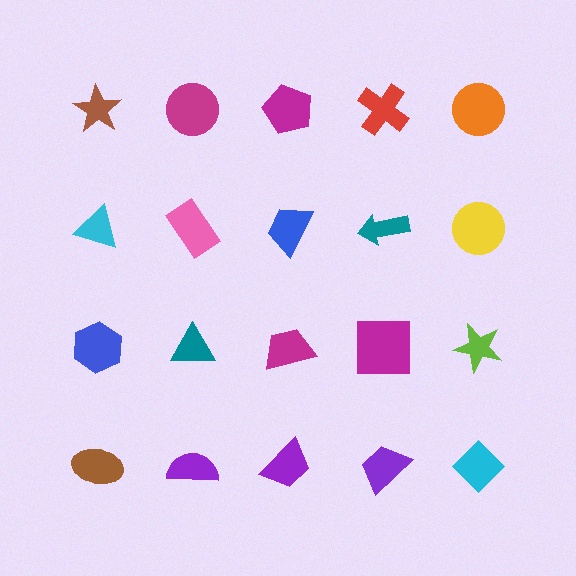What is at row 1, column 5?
An orange circle.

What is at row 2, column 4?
A teal arrow.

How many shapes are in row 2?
5 shapes.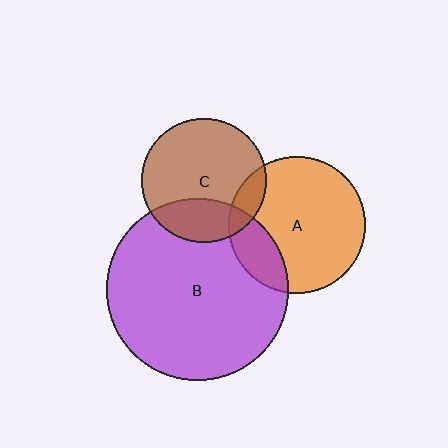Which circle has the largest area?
Circle B (purple).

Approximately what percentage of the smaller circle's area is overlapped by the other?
Approximately 15%.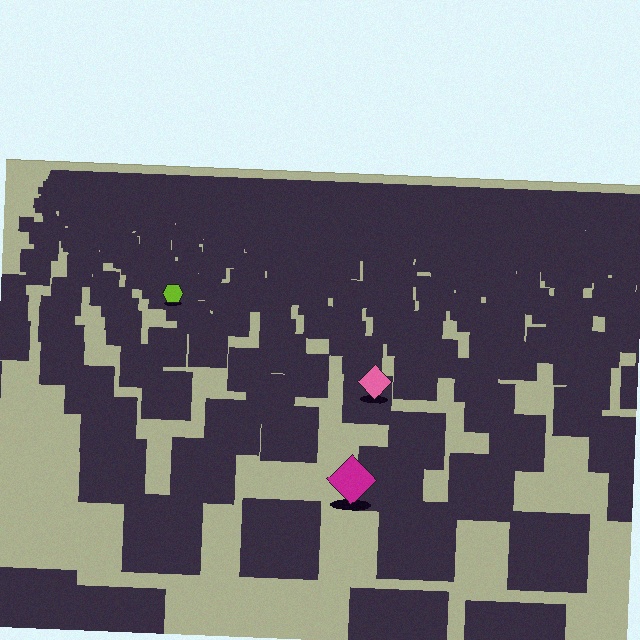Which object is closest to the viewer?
The magenta diamond is closest. The texture marks near it are larger and more spread out.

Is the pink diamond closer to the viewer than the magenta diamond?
No. The magenta diamond is closer — you can tell from the texture gradient: the ground texture is coarser near it.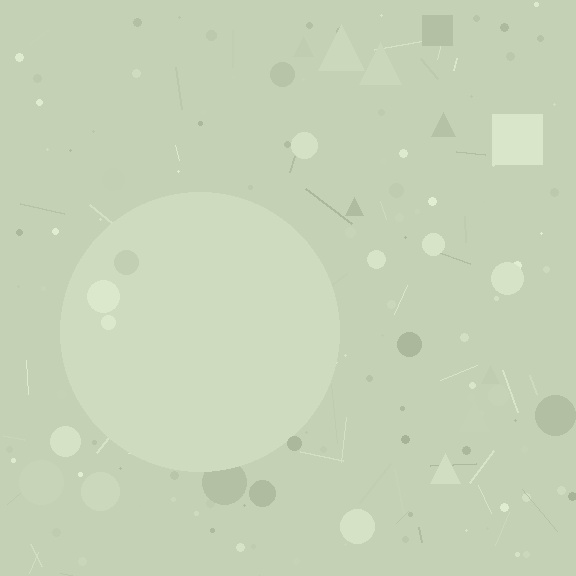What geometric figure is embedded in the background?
A circle is embedded in the background.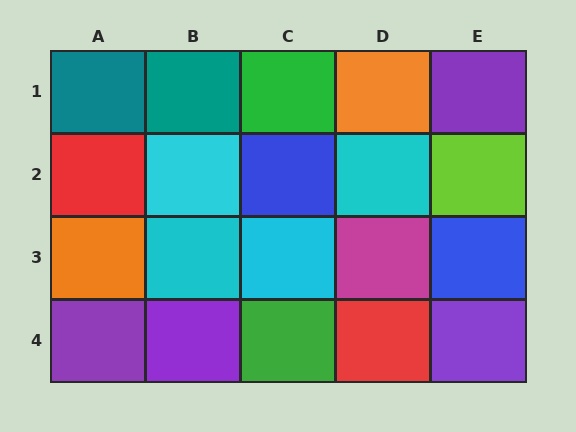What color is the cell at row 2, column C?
Blue.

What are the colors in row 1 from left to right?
Teal, teal, green, orange, purple.